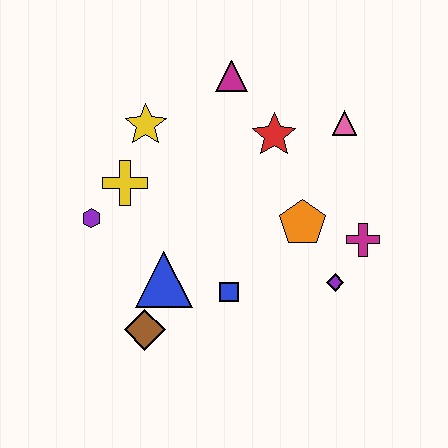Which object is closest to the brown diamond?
The blue triangle is closest to the brown diamond.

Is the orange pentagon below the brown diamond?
No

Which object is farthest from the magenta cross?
The purple hexagon is farthest from the magenta cross.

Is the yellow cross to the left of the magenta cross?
Yes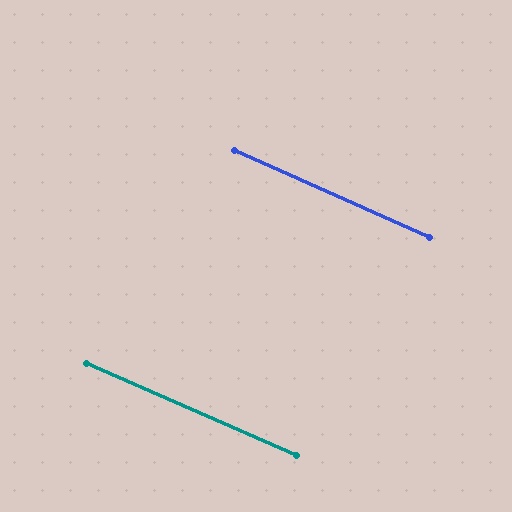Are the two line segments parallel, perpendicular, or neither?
Parallel — their directions differ by only 0.6°.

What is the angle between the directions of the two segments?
Approximately 1 degree.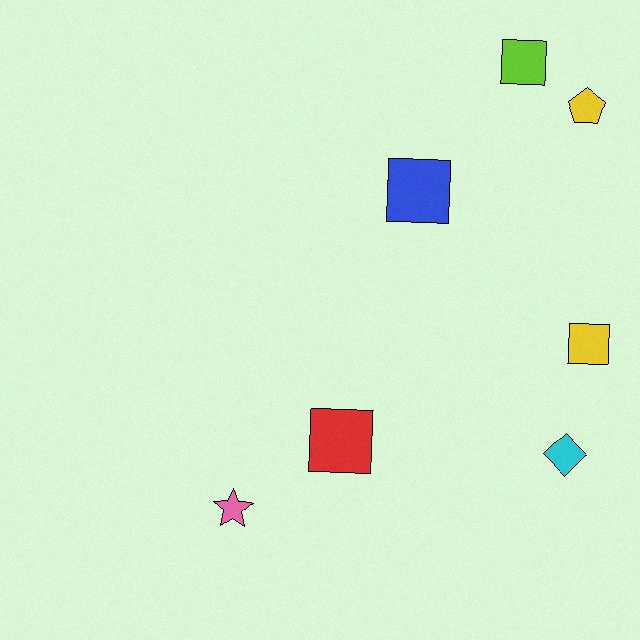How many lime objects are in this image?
There is 1 lime object.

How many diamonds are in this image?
There is 1 diamond.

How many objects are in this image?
There are 7 objects.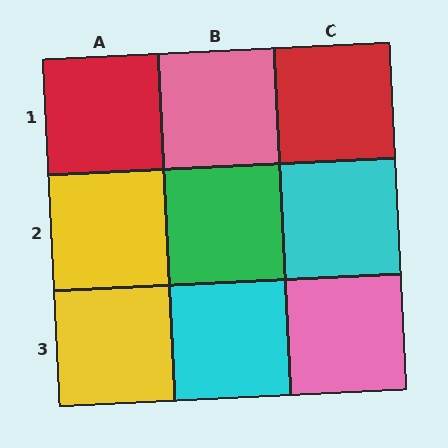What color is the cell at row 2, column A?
Yellow.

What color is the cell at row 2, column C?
Cyan.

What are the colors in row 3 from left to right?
Yellow, cyan, pink.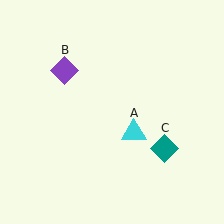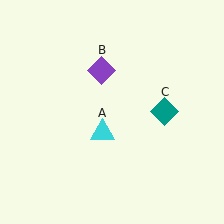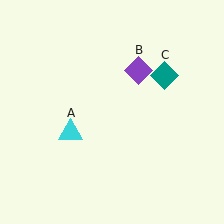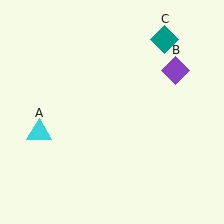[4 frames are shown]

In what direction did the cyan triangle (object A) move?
The cyan triangle (object A) moved left.